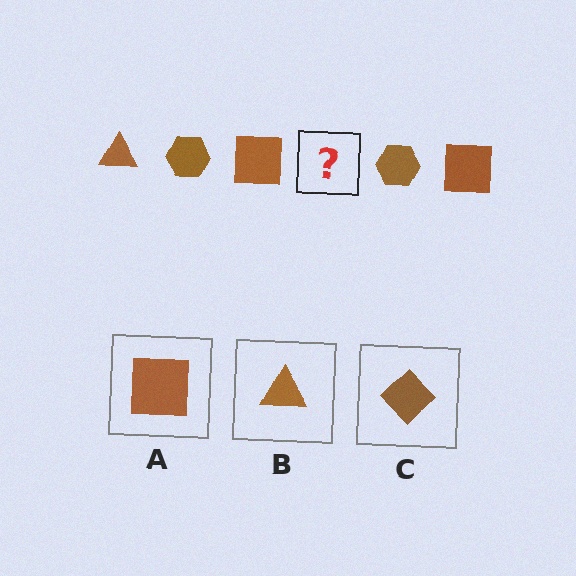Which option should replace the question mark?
Option B.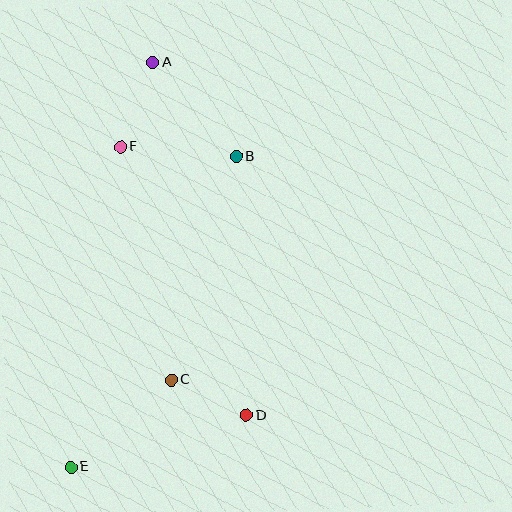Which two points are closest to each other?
Points C and D are closest to each other.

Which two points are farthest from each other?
Points A and E are farthest from each other.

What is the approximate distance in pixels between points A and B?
The distance between A and B is approximately 126 pixels.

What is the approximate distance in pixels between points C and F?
The distance between C and F is approximately 238 pixels.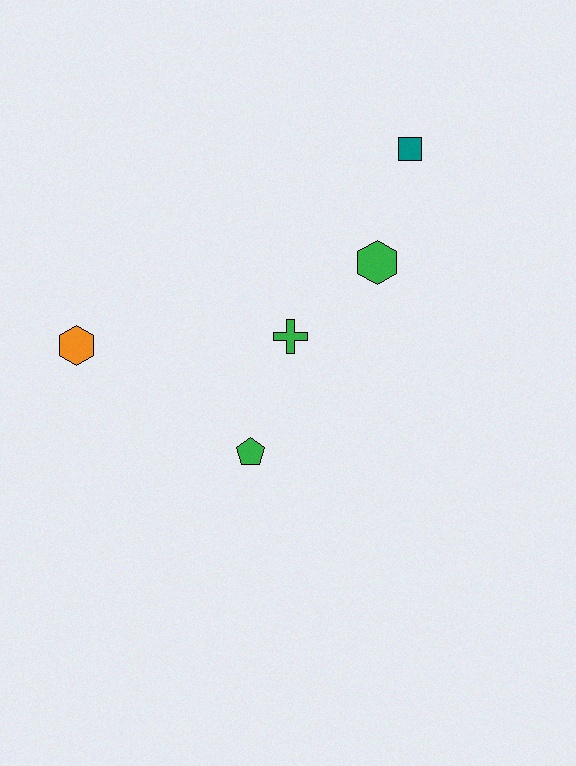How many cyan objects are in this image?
There are no cyan objects.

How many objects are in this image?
There are 5 objects.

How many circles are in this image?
There are no circles.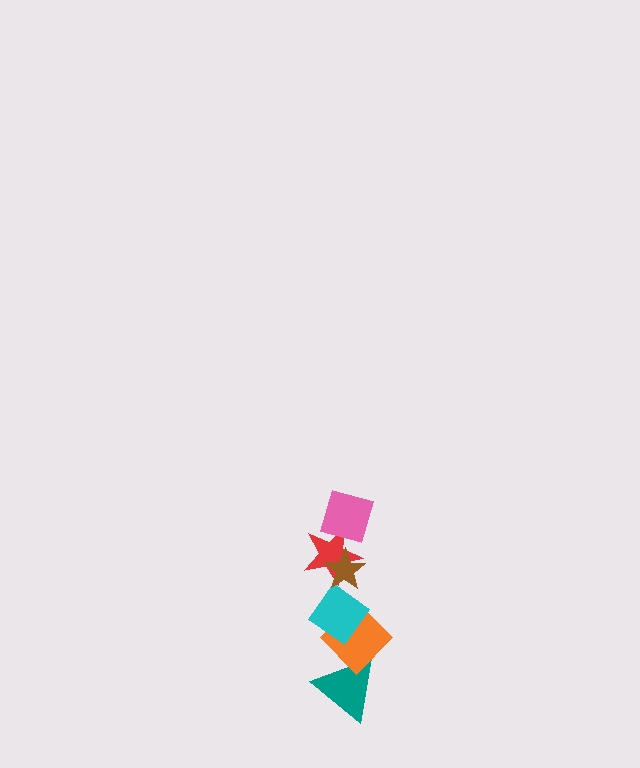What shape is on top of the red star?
The brown star is on top of the red star.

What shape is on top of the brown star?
The pink square is on top of the brown star.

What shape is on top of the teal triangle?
The orange diamond is on top of the teal triangle.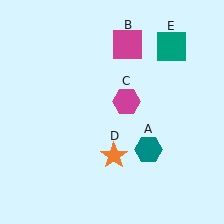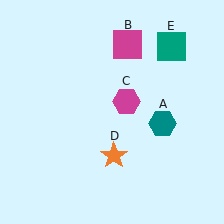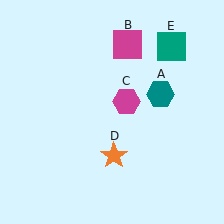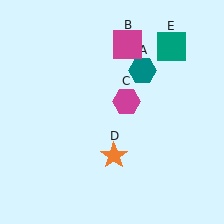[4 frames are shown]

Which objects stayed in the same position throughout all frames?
Magenta square (object B) and magenta hexagon (object C) and orange star (object D) and teal square (object E) remained stationary.